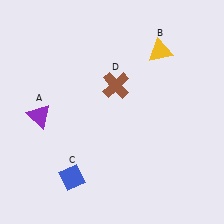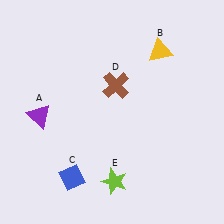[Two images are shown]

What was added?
A lime star (E) was added in Image 2.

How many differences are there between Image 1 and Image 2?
There is 1 difference between the two images.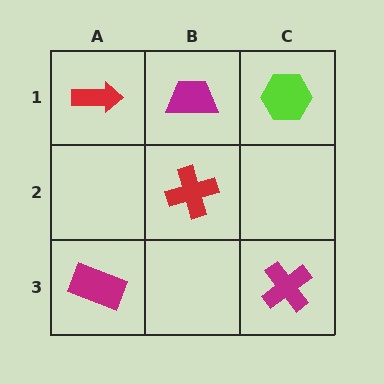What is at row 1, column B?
A magenta trapezoid.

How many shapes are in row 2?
1 shape.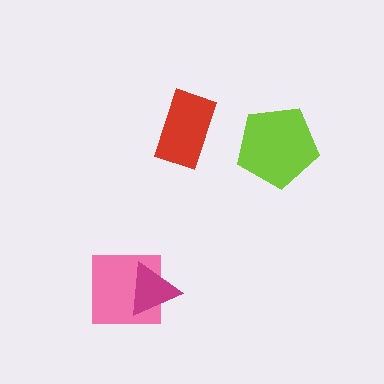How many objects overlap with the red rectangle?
0 objects overlap with the red rectangle.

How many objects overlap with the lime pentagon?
0 objects overlap with the lime pentagon.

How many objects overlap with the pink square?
1 object overlaps with the pink square.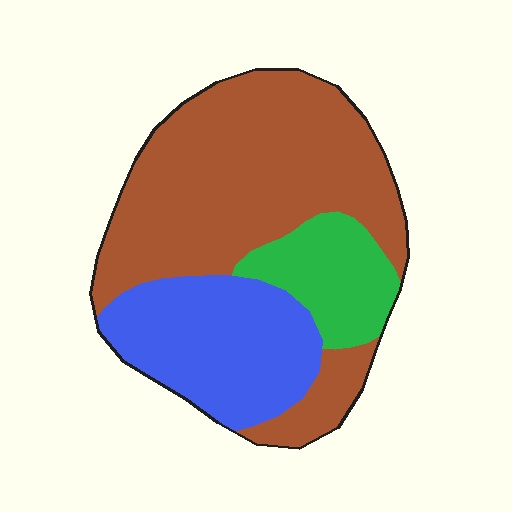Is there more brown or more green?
Brown.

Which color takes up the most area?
Brown, at roughly 55%.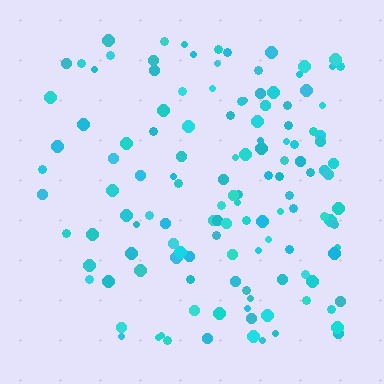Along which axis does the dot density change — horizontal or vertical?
Horizontal.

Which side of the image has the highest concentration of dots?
The right.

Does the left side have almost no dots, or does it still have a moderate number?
Still a moderate number, just noticeably fewer than the right.